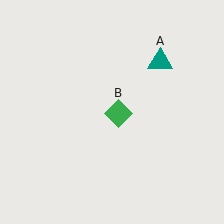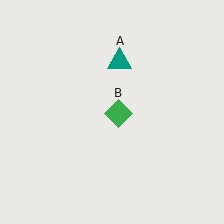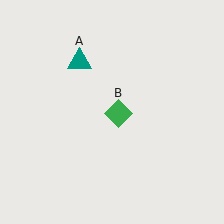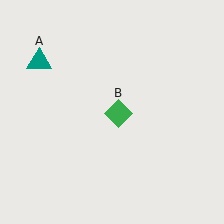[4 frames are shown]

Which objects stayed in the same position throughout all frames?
Green diamond (object B) remained stationary.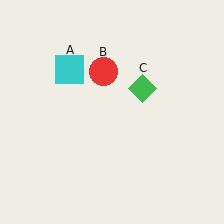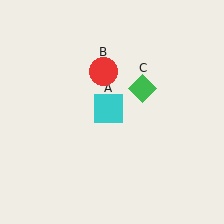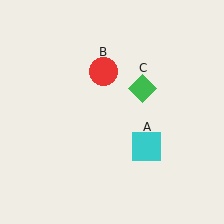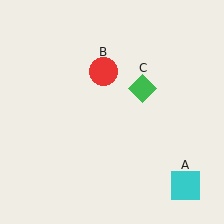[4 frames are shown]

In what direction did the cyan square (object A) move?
The cyan square (object A) moved down and to the right.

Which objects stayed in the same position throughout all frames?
Red circle (object B) and green diamond (object C) remained stationary.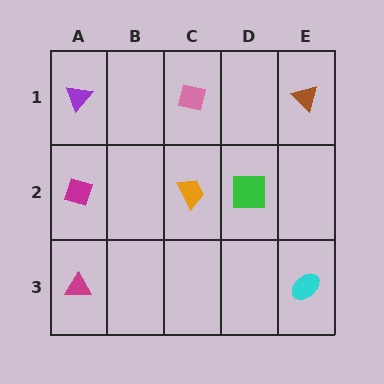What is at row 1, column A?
A purple triangle.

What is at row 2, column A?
A magenta diamond.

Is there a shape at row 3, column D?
No, that cell is empty.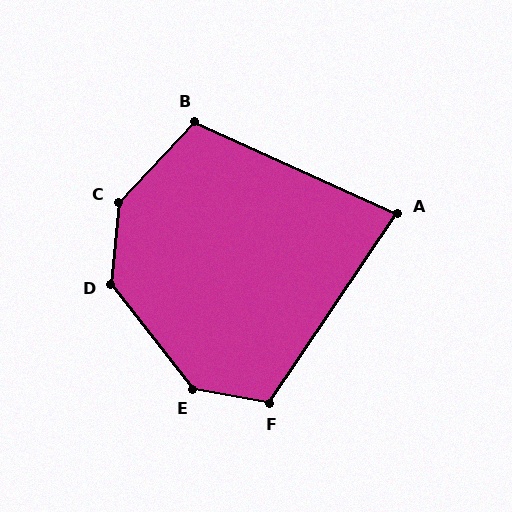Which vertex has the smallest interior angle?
A, at approximately 80 degrees.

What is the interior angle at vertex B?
Approximately 109 degrees (obtuse).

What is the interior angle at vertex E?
Approximately 138 degrees (obtuse).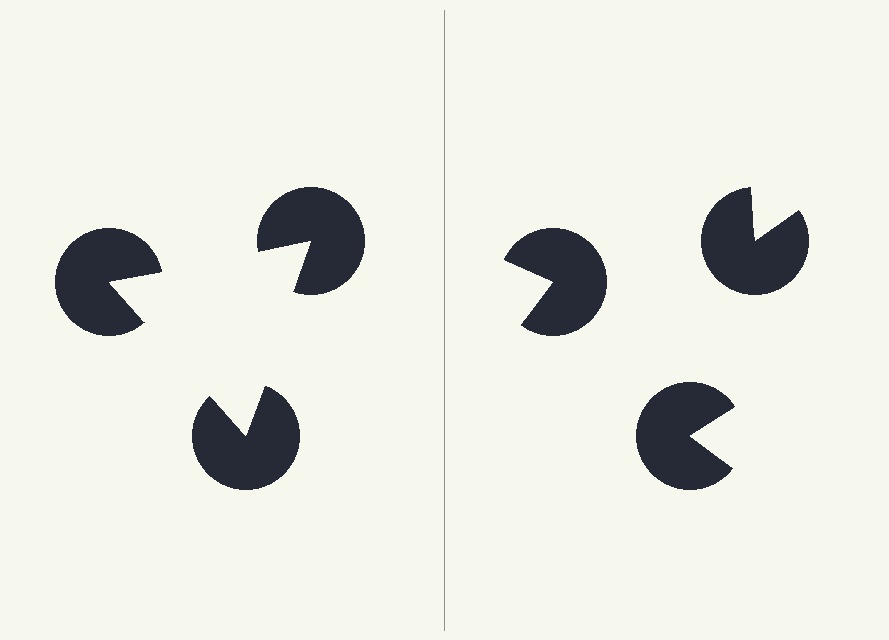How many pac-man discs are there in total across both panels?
6 — 3 on each side.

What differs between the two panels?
The pac-man discs are positioned identically on both sides; only the wedge orientations differ. On the left they align to a triangle; on the right they are misaligned.